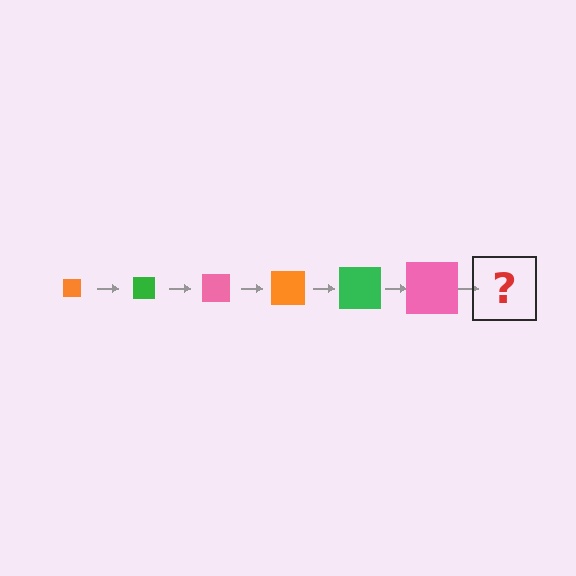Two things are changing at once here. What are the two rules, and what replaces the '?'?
The two rules are that the square grows larger each step and the color cycles through orange, green, and pink. The '?' should be an orange square, larger than the previous one.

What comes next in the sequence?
The next element should be an orange square, larger than the previous one.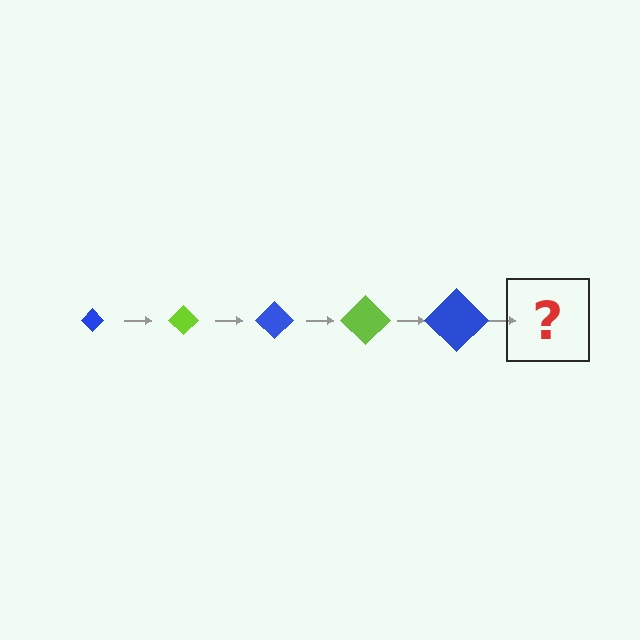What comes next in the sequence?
The next element should be a lime diamond, larger than the previous one.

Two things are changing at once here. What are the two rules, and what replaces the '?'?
The two rules are that the diamond grows larger each step and the color cycles through blue and lime. The '?' should be a lime diamond, larger than the previous one.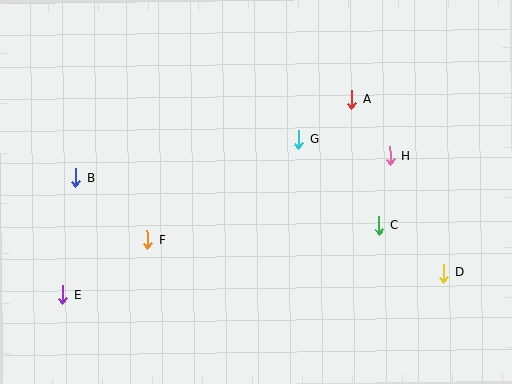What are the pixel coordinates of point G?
Point G is at (299, 140).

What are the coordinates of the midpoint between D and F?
The midpoint between D and F is at (296, 257).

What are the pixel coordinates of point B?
Point B is at (76, 178).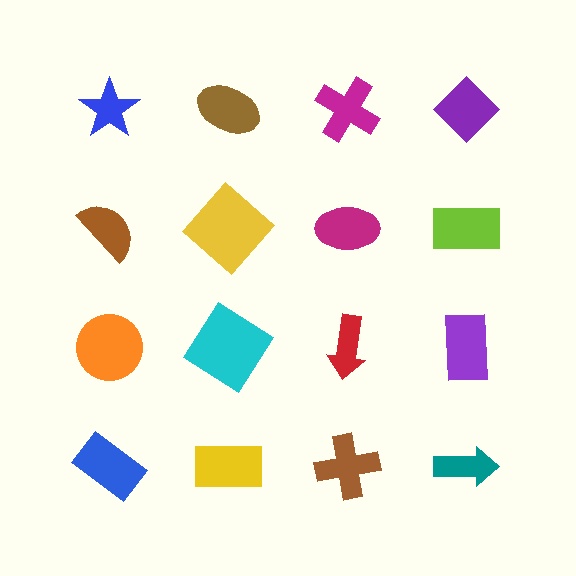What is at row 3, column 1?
An orange circle.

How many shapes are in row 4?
4 shapes.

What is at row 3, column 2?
A cyan diamond.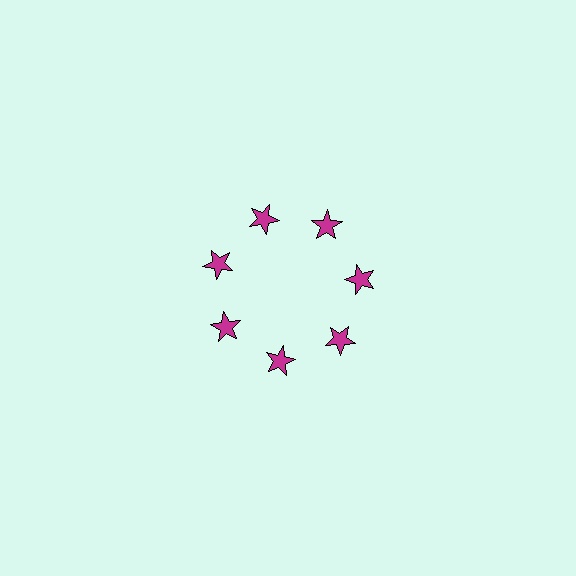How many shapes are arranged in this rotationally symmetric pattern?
There are 7 shapes, arranged in 7 groups of 1.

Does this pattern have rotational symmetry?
Yes, this pattern has 7-fold rotational symmetry. It looks the same after rotating 51 degrees around the center.